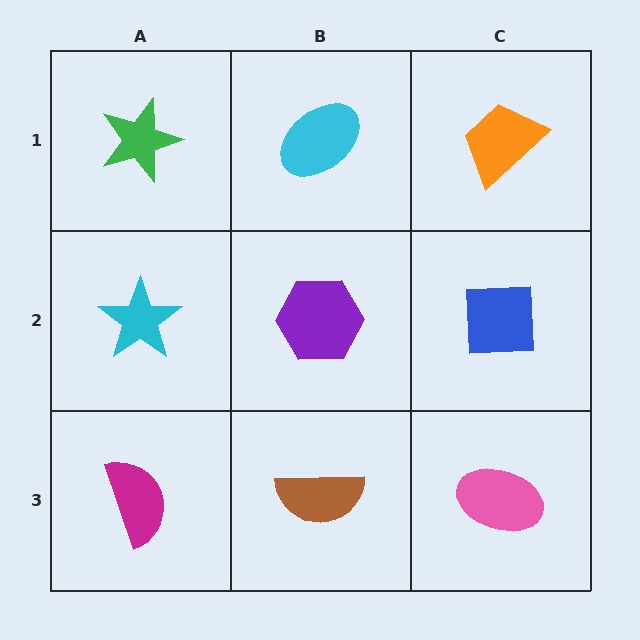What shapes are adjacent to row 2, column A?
A green star (row 1, column A), a magenta semicircle (row 3, column A), a purple hexagon (row 2, column B).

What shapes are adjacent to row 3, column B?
A purple hexagon (row 2, column B), a magenta semicircle (row 3, column A), a pink ellipse (row 3, column C).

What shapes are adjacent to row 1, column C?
A blue square (row 2, column C), a cyan ellipse (row 1, column B).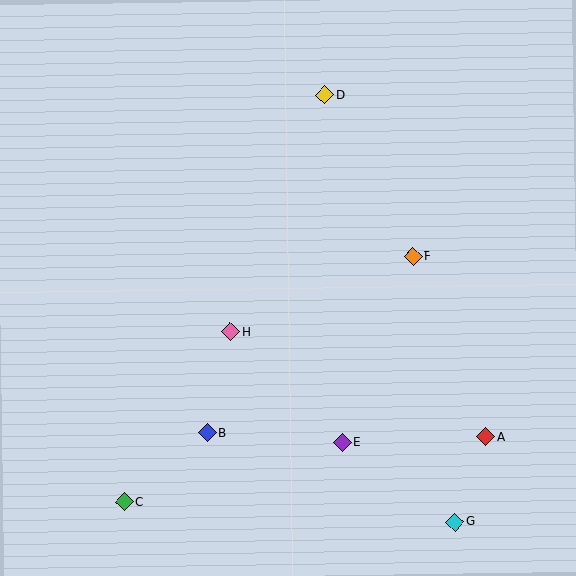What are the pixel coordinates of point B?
Point B is at (207, 433).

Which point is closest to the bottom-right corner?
Point G is closest to the bottom-right corner.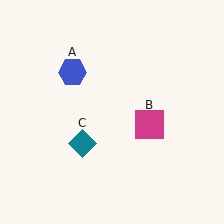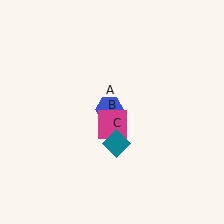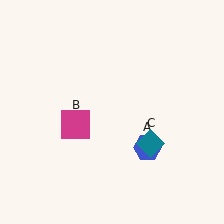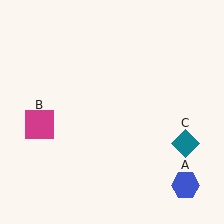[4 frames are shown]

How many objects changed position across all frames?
3 objects changed position: blue hexagon (object A), magenta square (object B), teal diamond (object C).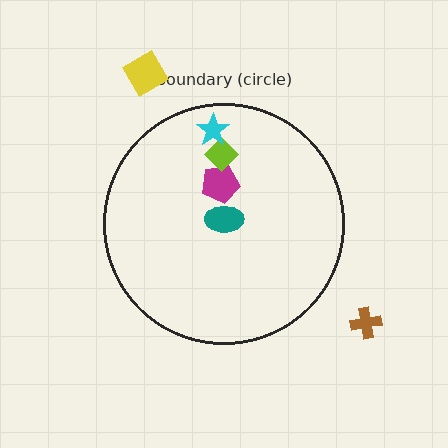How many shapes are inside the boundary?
4 inside, 2 outside.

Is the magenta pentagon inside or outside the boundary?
Inside.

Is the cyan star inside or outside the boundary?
Inside.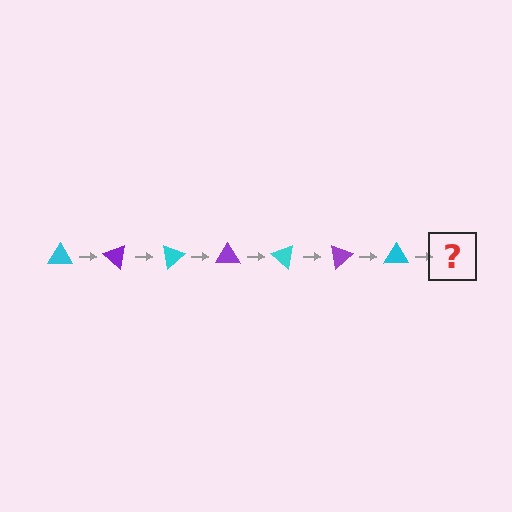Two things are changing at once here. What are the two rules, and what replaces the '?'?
The two rules are that it rotates 40 degrees each step and the color cycles through cyan and purple. The '?' should be a purple triangle, rotated 280 degrees from the start.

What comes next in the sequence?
The next element should be a purple triangle, rotated 280 degrees from the start.